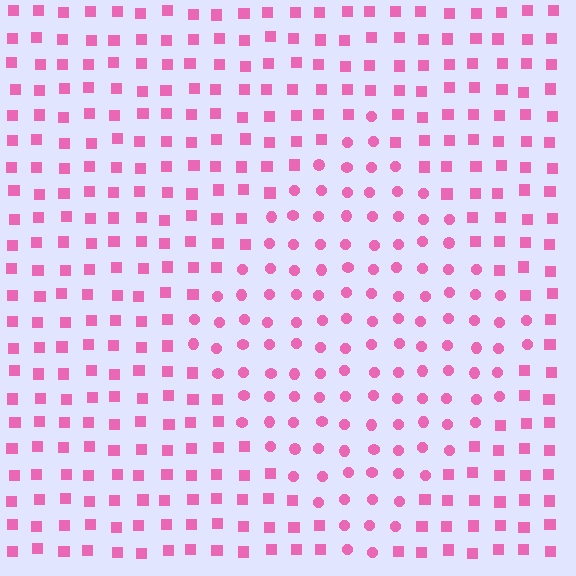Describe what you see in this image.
The image is filled with small pink elements arranged in a uniform grid. A diamond-shaped region contains circles, while the surrounding area contains squares. The boundary is defined purely by the change in element shape.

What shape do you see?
I see a diamond.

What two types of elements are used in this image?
The image uses circles inside the diamond region and squares outside it.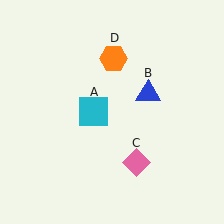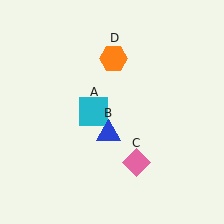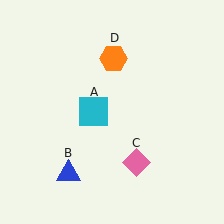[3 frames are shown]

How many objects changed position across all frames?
1 object changed position: blue triangle (object B).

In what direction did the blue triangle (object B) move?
The blue triangle (object B) moved down and to the left.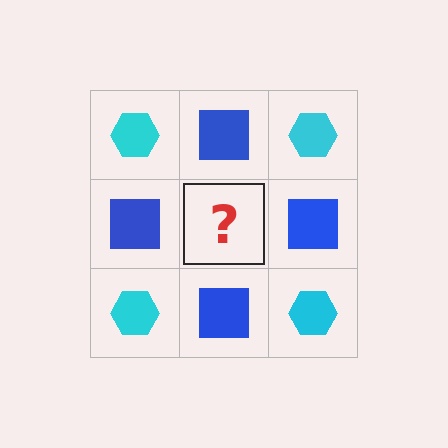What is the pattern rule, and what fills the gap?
The rule is that it alternates cyan hexagon and blue square in a checkerboard pattern. The gap should be filled with a cyan hexagon.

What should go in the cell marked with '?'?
The missing cell should contain a cyan hexagon.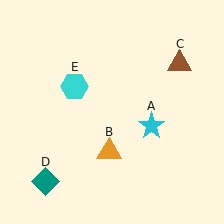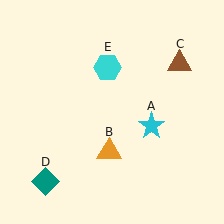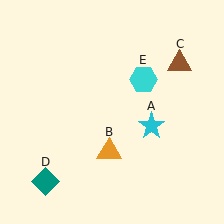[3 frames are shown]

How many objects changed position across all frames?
1 object changed position: cyan hexagon (object E).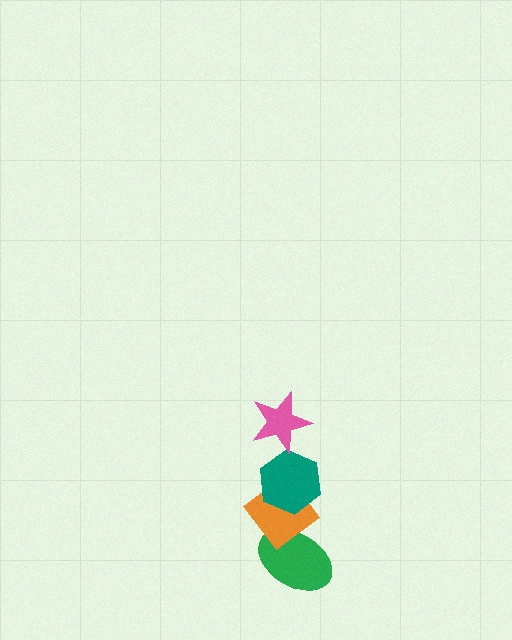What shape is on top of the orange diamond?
The teal hexagon is on top of the orange diamond.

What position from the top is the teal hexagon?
The teal hexagon is 2nd from the top.